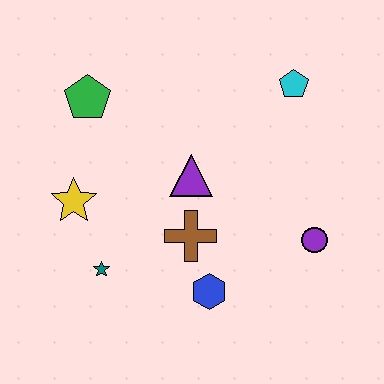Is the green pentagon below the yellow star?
No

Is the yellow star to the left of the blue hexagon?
Yes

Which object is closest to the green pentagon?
The yellow star is closest to the green pentagon.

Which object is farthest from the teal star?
The cyan pentagon is farthest from the teal star.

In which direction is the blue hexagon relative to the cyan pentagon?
The blue hexagon is below the cyan pentagon.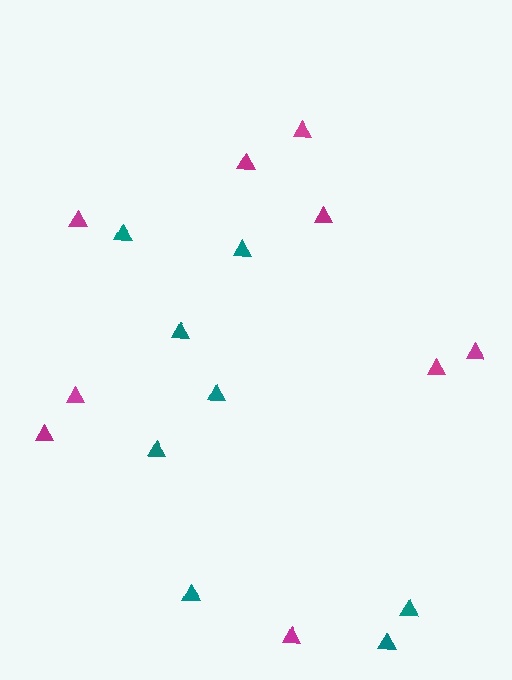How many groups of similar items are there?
There are 2 groups: one group of teal triangles (8) and one group of magenta triangles (9).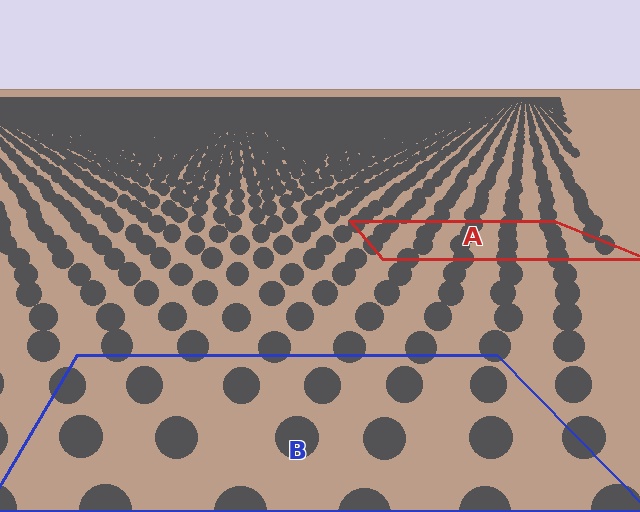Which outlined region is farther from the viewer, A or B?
Region A is farther from the viewer — the texture elements inside it appear smaller and more densely packed.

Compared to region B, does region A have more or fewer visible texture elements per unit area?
Region A has more texture elements per unit area — they are packed more densely because it is farther away.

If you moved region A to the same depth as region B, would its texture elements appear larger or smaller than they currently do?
They would appear larger. At a closer depth, the same texture elements are projected at a bigger on-screen size.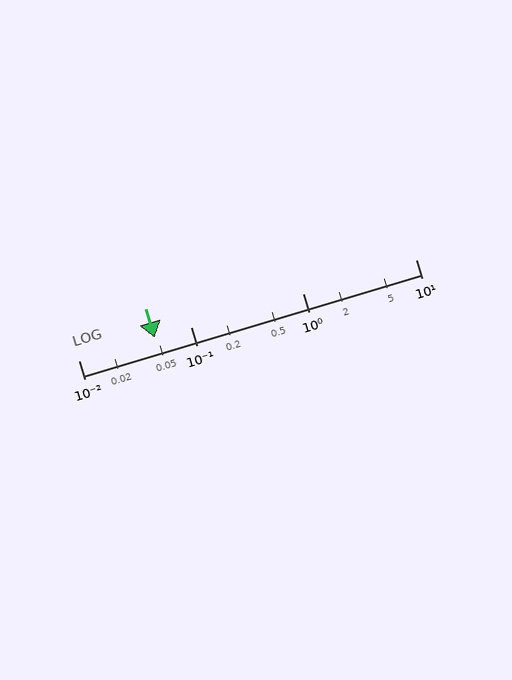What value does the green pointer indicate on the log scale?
The pointer indicates approximately 0.048.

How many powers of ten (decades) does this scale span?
The scale spans 3 decades, from 0.01 to 10.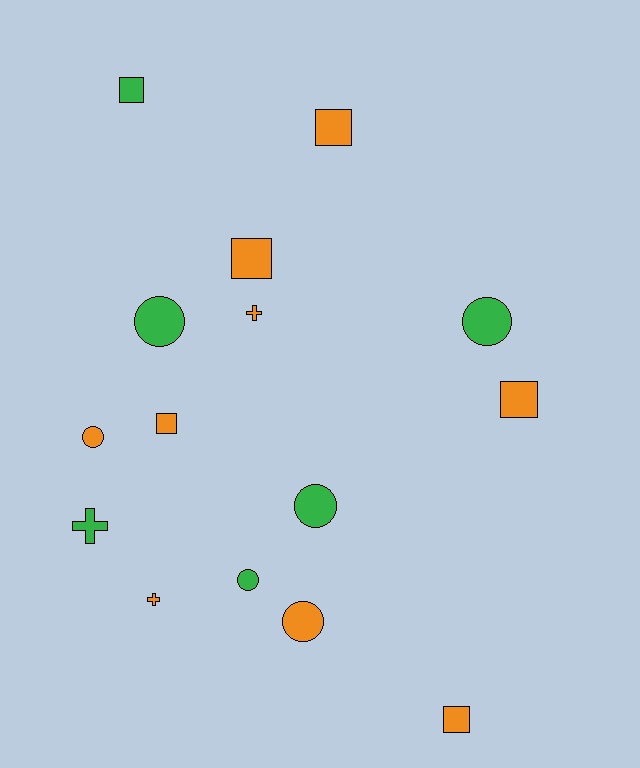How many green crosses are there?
There is 1 green cross.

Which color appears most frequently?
Orange, with 9 objects.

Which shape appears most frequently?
Circle, with 6 objects.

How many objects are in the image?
There are 15 objects.